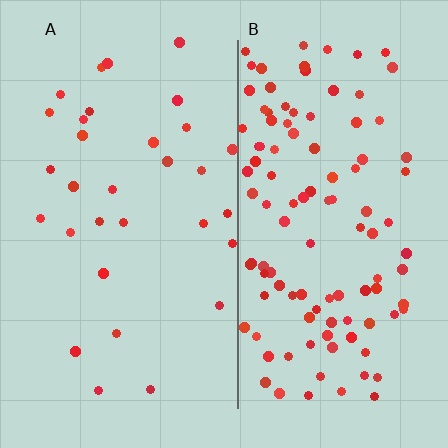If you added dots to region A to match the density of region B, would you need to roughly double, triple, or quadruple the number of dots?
Approximately quadruple.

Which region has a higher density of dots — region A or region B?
B (the right).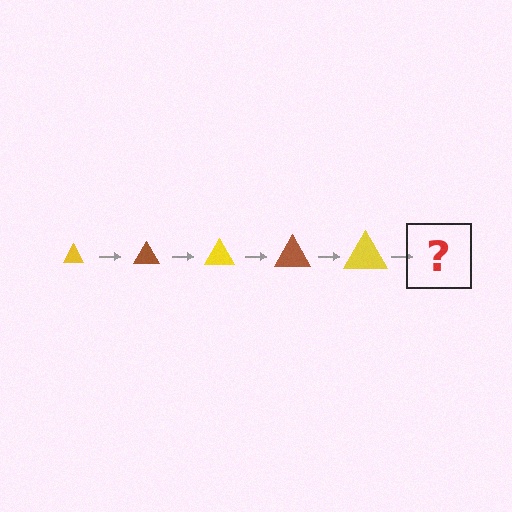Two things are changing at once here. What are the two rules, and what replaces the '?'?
The two rules are that the triangle grows larger each step and the color cycles through yellow and brown. The '?' should be a brown triangle, larger than the previous one.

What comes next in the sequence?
The next element should be a brown triangle, larger than the previous one.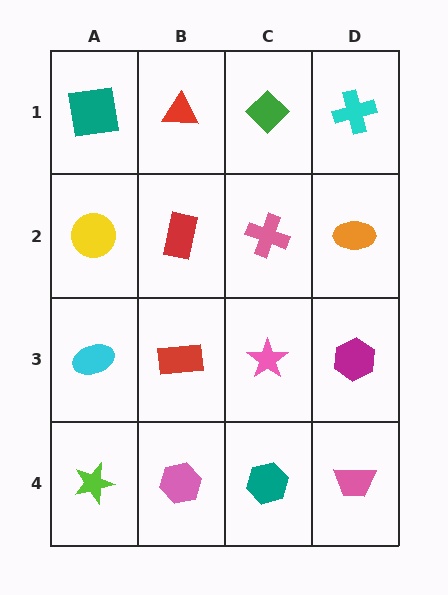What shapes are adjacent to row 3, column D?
An orange ellipse (row 2, column D), a pink trapezoid (row 4, column D), a pink star (row 3, column C).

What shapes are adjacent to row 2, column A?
A teal square (row 1, column A), a cyan ellipse (row 3, column A), a red rectangle (row 2, column B).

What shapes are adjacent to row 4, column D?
A magenta hexagon (row 3, column D), a teal hexagon (row 4, column C).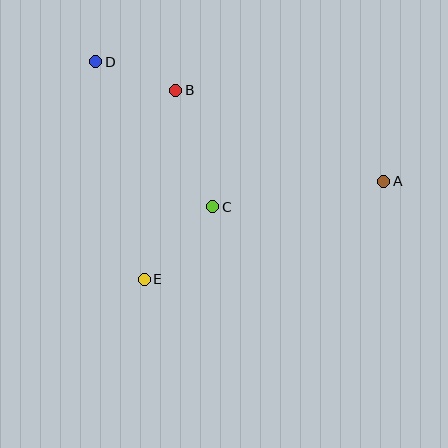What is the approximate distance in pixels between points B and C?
The distance between B and C is approximately 122 pixels.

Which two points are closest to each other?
Points B and D are closest to each other.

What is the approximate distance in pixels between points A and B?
The distance between A and B is approximately 227 pixels.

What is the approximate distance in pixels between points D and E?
The distance between D and E is approximately 223 pixels.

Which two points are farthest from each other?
Points A and D are farthest from each other.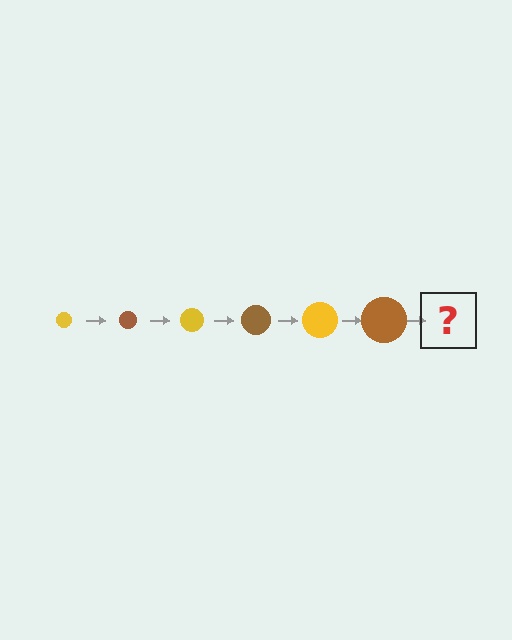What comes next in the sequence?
The next element should be a yellow circle, larger than the previous one.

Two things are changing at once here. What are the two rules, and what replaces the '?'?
The two rules are that the circle grows larger each step and the color cycles through yellow and brown. The '?' should be a yellow circle, larger than the previous one.